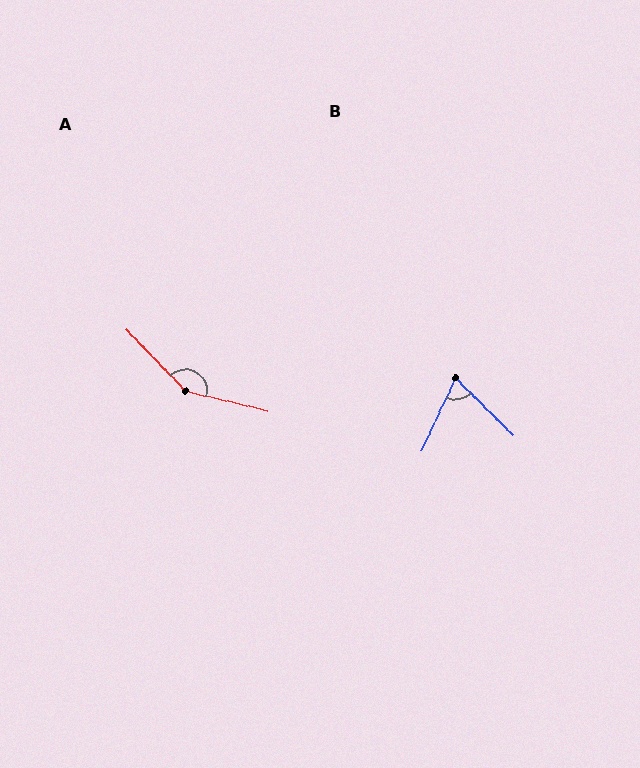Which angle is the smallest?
B, at approximately 70 degrees.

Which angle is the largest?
A, at approximately 147 degrees.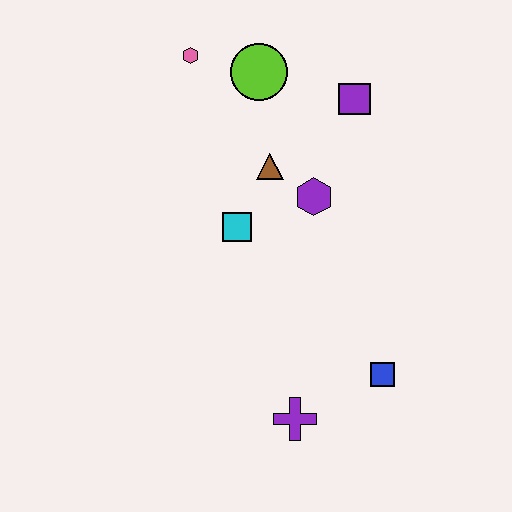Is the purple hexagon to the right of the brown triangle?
Yes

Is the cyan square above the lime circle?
No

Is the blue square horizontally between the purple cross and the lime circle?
No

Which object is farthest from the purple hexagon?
The purple cross is farthest from the purple hexagon.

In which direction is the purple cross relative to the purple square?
The purple cross is below the purple square.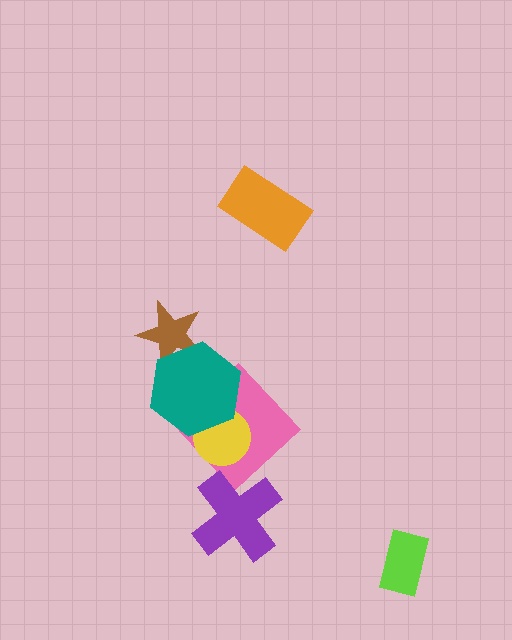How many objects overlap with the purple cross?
0 objects overlap with the purple cross.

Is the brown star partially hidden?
Yes, it is partially covered by another shape.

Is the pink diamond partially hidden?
Yes, it is partially covered by another shape.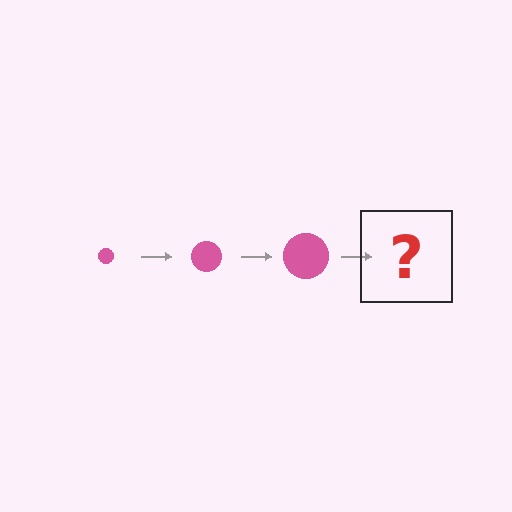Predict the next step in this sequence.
The next step is a pink circle, larger than the previous one.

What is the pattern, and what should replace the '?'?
The pattern is that the circle gets progressively larger each step. The '?' should be a pink circle, larger than the previous one.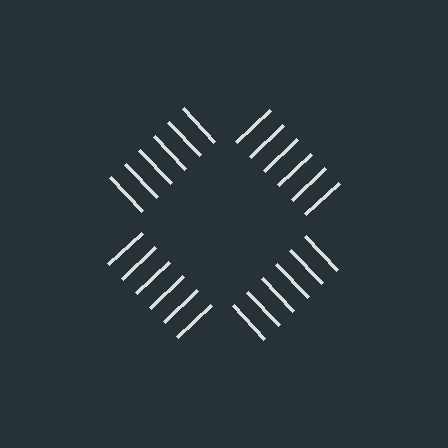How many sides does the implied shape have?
4 sides — the line-ends trace a square.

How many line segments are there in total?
24 — 6 along each of the 4 edges.